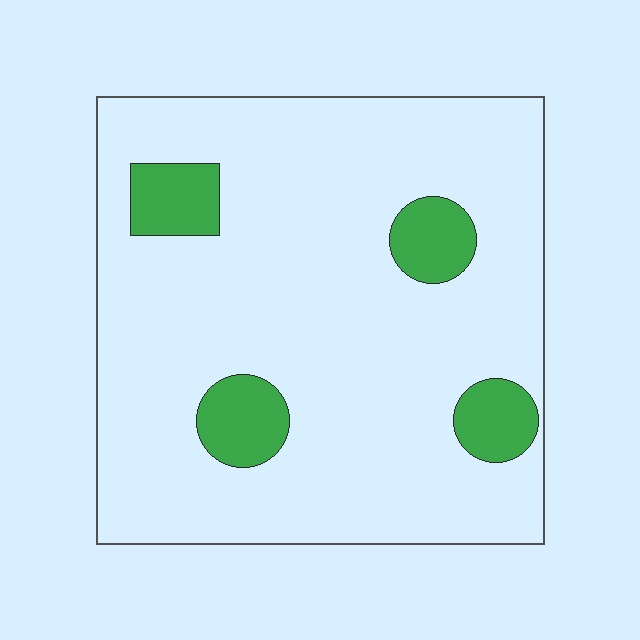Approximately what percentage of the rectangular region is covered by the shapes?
Approximately 15%.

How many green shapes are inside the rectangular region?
4.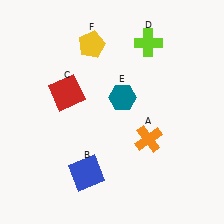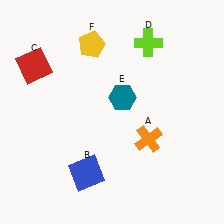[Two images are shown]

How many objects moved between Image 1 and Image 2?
1 object moved between the two images.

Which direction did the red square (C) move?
The red square (C) moved left.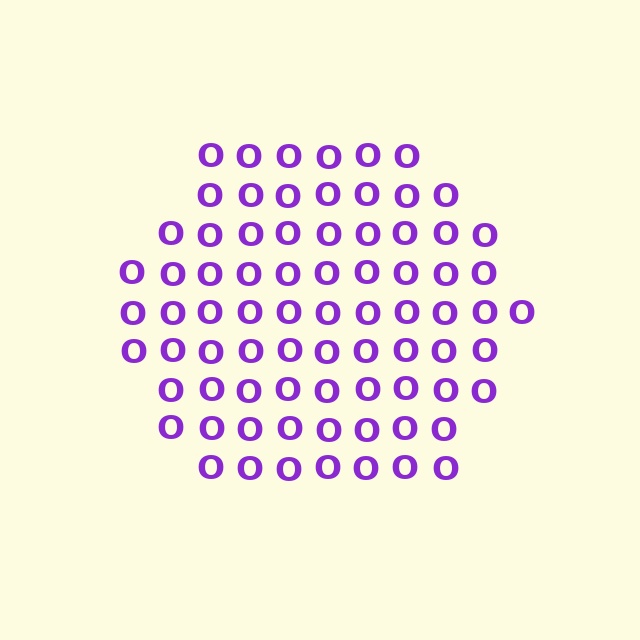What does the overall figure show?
The overall figure shows a hexagon.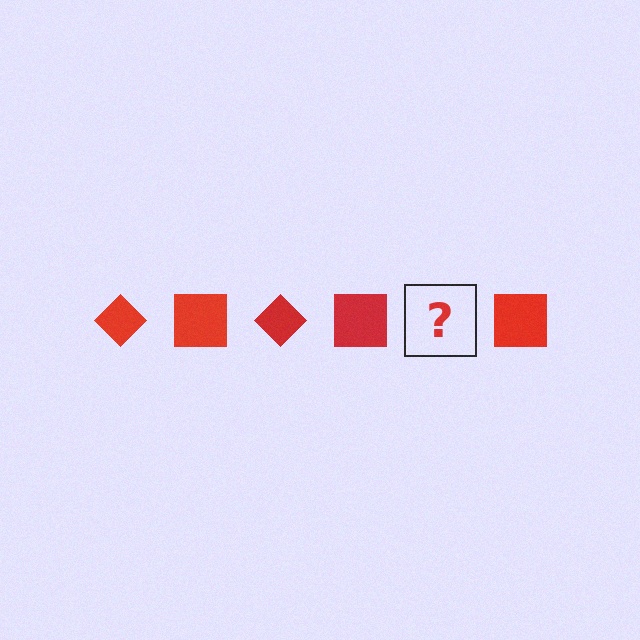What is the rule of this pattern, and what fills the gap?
The rule is that the pattern cycles through diamond, square shapes in red. The gap should be filled with a red diamond.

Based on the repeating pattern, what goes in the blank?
The blank should be a red diamond.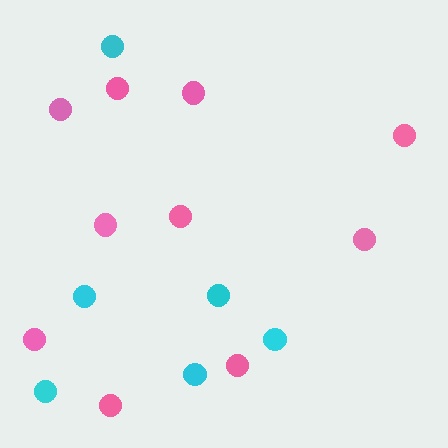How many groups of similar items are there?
There are 2 groups: one group of cyan circles (6) and one group of pink circles (10).